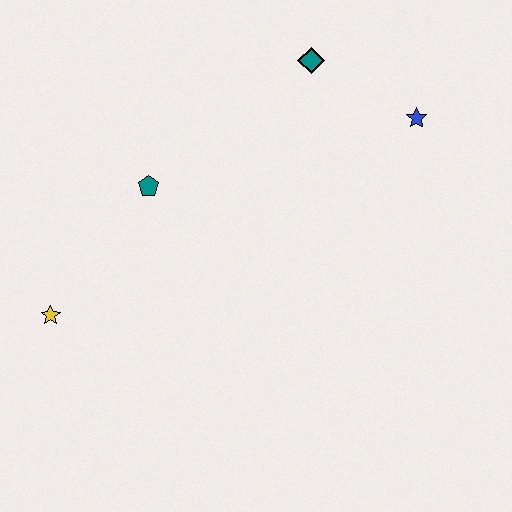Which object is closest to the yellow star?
The teal pentagon is closest to the yellow star.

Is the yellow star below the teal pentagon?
Yes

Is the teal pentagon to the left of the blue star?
Yes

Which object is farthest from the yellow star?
The blue star is farthest from the yellow star.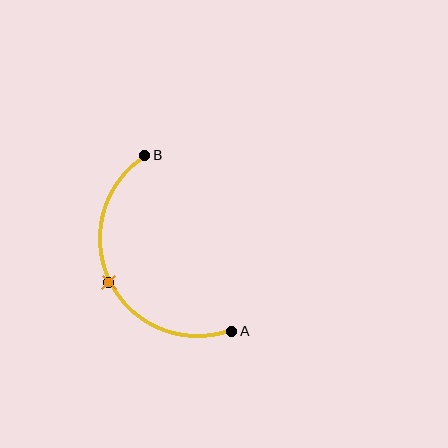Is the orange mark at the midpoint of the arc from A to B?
Yes. The orange mark lies on the arc at equal arc-length from both A and B — it is the arc midpoint.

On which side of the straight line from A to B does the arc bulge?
The arc bulges to the left of the straight line connecting A and B.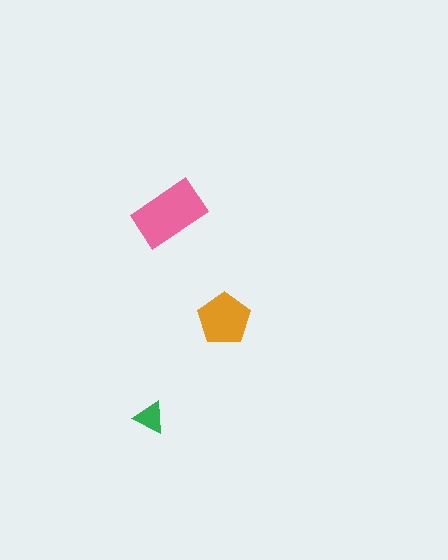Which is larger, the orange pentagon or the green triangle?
The orange pentagon.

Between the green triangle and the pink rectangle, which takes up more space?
The pink rectangle.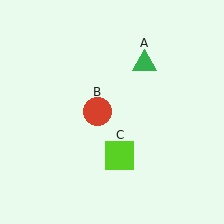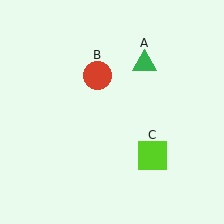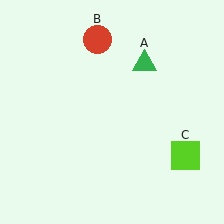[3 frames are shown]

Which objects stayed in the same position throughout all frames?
Green triangle (object A) remained stationary.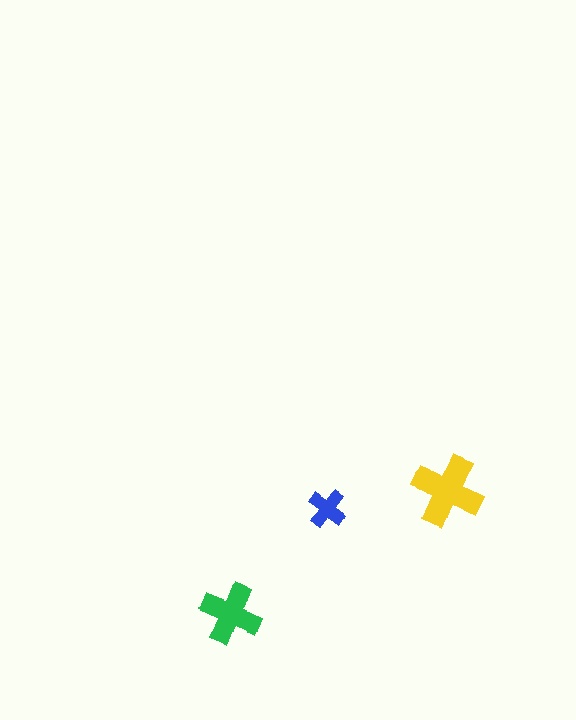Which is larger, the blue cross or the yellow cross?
The yellow one.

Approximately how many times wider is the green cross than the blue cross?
About 1.5 times wider.